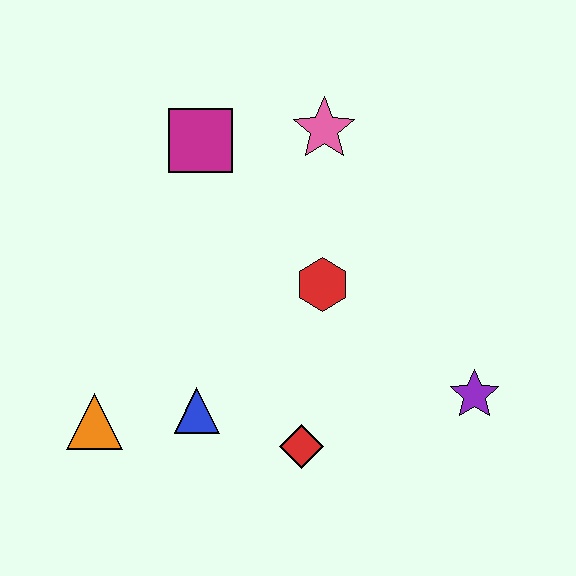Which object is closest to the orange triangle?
The blue triangle is closest to the orange triangle.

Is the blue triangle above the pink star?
No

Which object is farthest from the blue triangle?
The pink star is farthest from the blue triangle.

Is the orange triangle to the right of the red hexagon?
No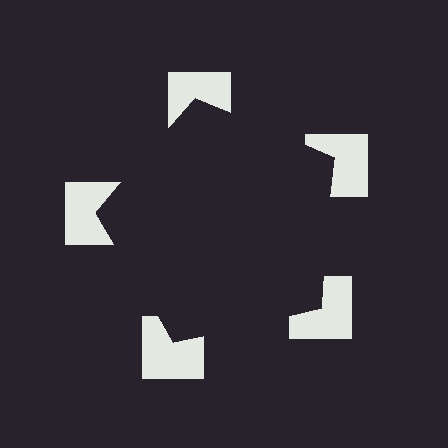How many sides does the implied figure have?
5 sides.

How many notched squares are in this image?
There are 5 — one at each vertex of the illusory pentagon.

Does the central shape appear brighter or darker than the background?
It typically appears slightly darker than the background, even though no actual brightness change is drawn.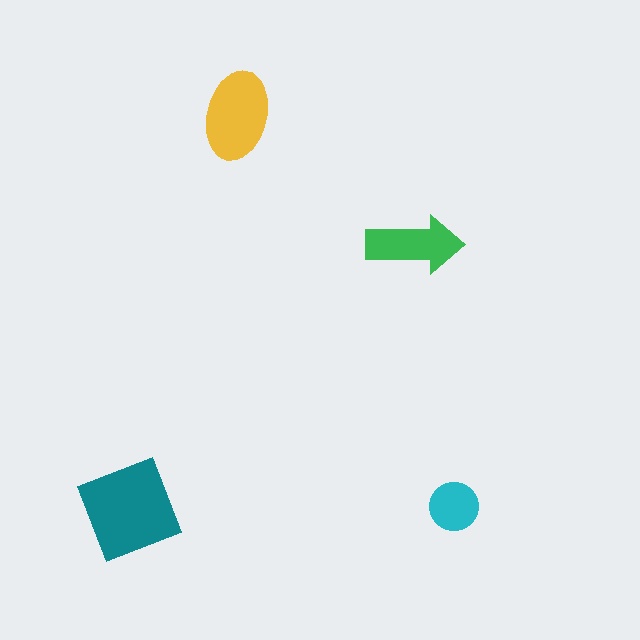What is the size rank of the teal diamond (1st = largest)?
1st.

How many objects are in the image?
There are 4 objects in the image.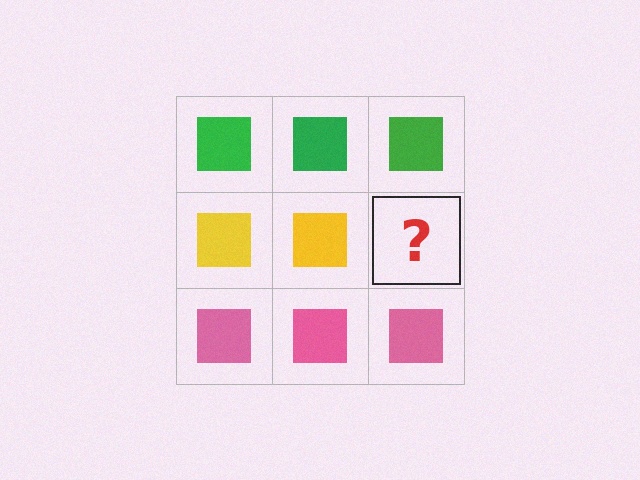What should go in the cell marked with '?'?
The missing cell should contain a yellow square.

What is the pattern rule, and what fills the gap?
The rule is that each row has a consistent color. The gap should be filled with a yellow square.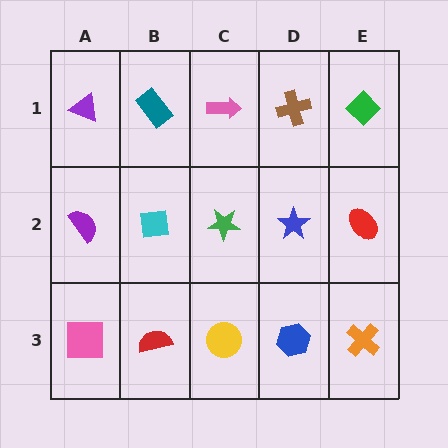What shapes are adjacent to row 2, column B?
A teal rectangle (row 1, column B), a red semicircle (row 3, column B), a purple semicircle (row 2, column A), a green star (row 2, column C).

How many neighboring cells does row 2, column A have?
3.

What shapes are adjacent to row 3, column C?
A green star (row 2, column C), a red semicircle (row 3, column B), a blue hexagon (row 3, column D).